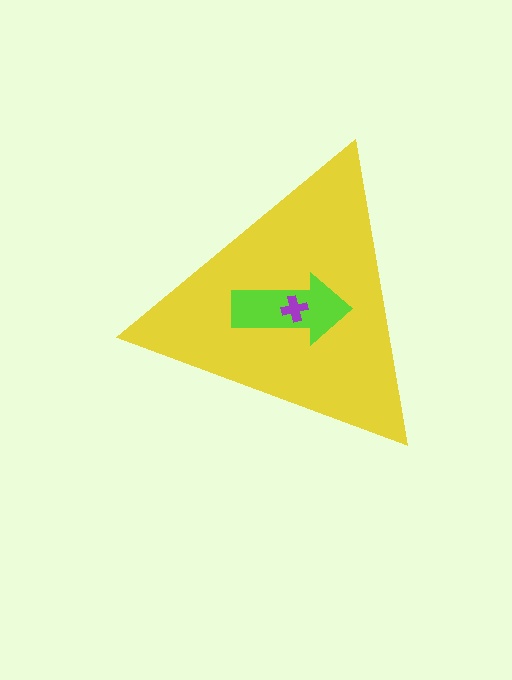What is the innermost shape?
The purple cross.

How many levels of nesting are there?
3.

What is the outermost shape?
The yellow triangle.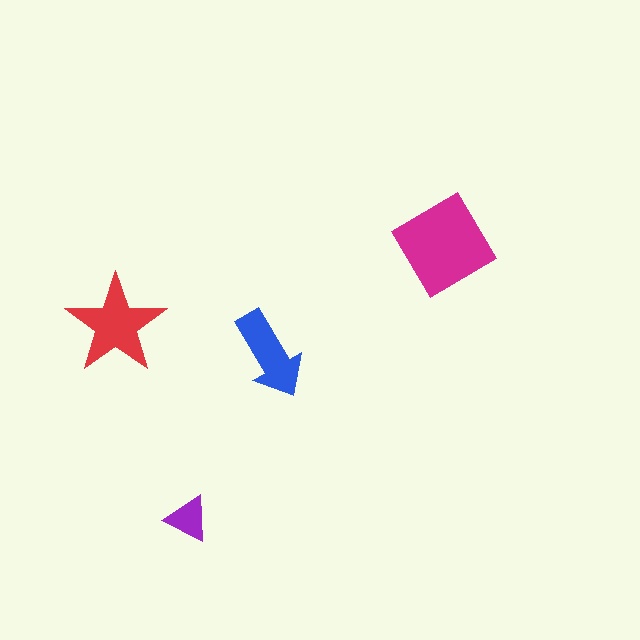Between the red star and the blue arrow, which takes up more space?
The red star.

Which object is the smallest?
The purple triangle.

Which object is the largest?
The magenta diamond.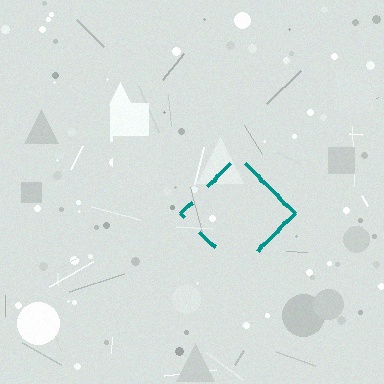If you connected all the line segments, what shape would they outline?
They would outline a diamond.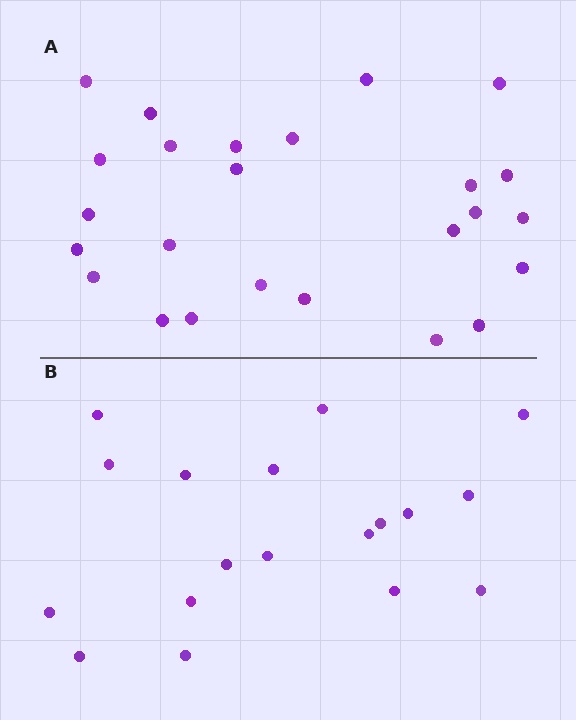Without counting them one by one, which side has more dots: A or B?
Region A (the top region) has more dots.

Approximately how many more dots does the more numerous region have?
Region A has roughly 8 or so more dots than region B.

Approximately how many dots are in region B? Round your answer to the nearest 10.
About 20 dots. (The exact count is 18, which rounds to 20.)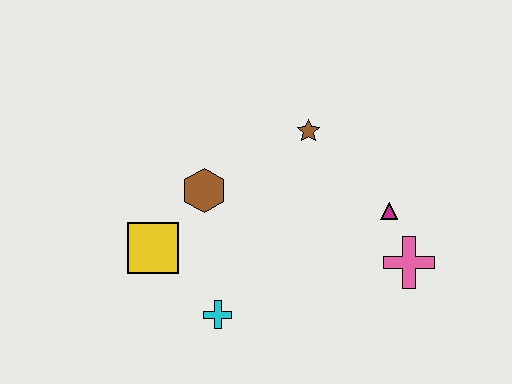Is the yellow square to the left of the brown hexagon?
Yes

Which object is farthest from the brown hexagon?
The pink cross is farthest from the brown hexagon.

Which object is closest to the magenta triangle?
The pink cross is closest to the magenta triangle.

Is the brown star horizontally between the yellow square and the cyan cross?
No